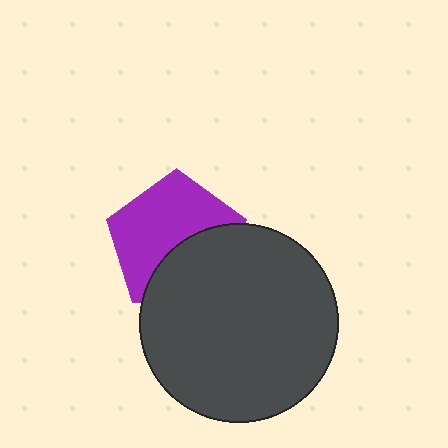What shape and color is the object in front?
The object in front is a dark gray circle.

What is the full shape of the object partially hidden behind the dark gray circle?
The partially hidden object is a purple pentagon.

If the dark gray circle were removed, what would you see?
You would see the complete purple pentagon.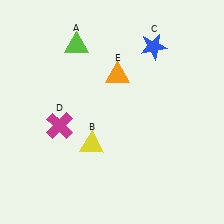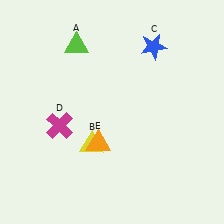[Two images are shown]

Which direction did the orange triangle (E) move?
The orange triangle (E) moved down.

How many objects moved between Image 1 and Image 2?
1 object moved between the two images.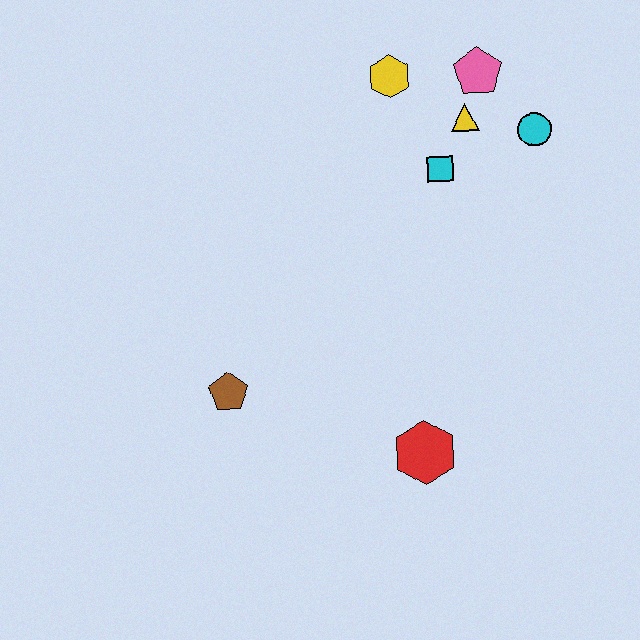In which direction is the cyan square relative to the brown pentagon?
The cyan square is to the right of the brown pentagon.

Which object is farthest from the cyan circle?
The brown pentagon is farthest from the cyan circle.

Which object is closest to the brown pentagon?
The red hexagon is closest to the brown pentagon.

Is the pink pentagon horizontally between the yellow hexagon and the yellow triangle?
No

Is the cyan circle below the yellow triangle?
Yes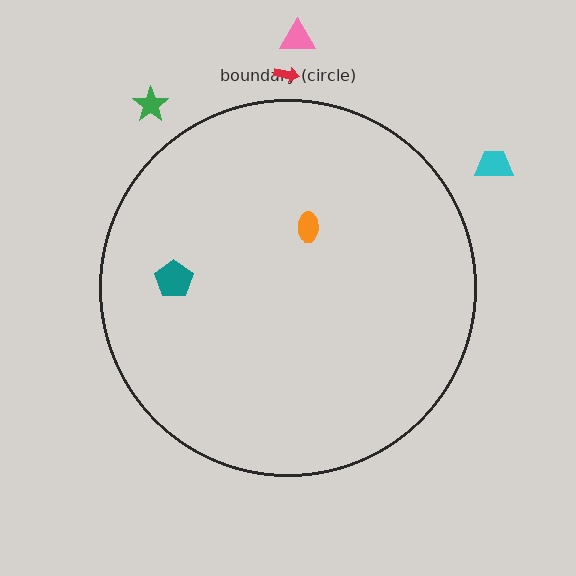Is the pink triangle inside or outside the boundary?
Outside.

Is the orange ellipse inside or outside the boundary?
Inside.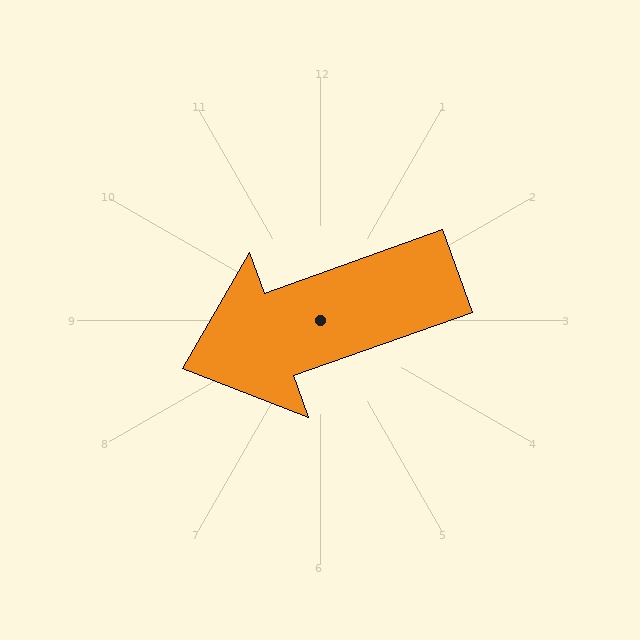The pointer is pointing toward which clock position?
Roughly 8 o'clock.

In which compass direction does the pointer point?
West.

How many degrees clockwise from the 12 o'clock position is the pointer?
Approximately 250 degrees.